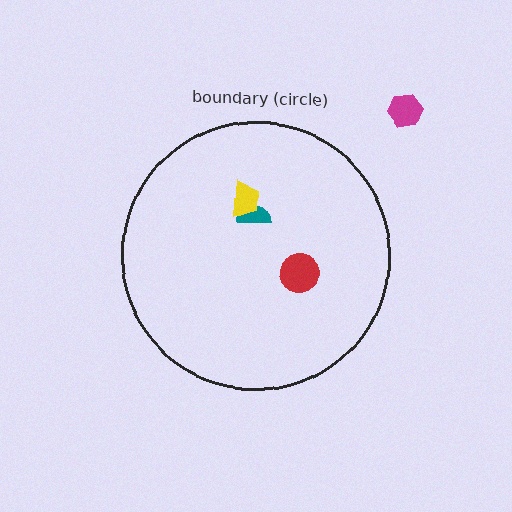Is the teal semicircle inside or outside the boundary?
Inside.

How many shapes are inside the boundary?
3 inside, 1 outside.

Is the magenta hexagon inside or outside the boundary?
Outside.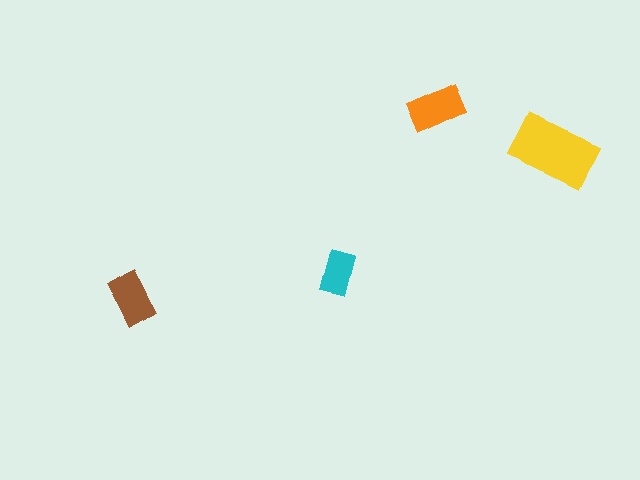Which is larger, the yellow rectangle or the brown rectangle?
The yellow one.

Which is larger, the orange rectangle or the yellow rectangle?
The yellow one.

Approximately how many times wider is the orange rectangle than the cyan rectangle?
About 1.5 times wider.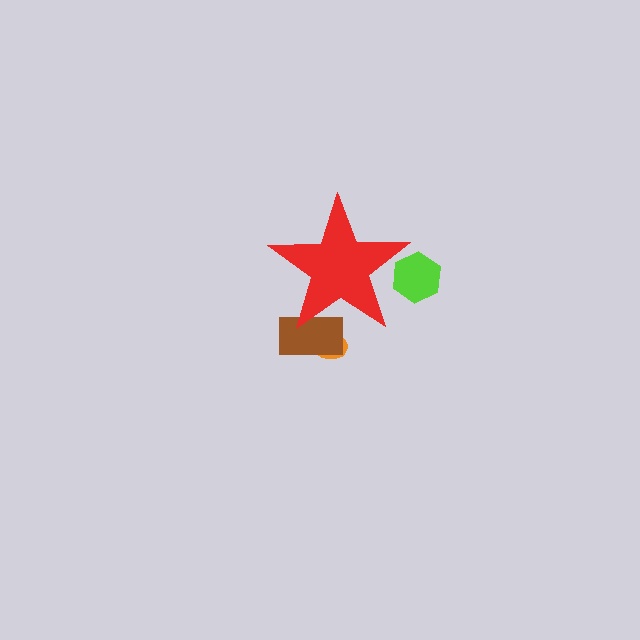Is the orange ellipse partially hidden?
Yes, the orange ellipse is partially hidden behind the red star.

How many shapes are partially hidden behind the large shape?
3 shapes are partially hidden.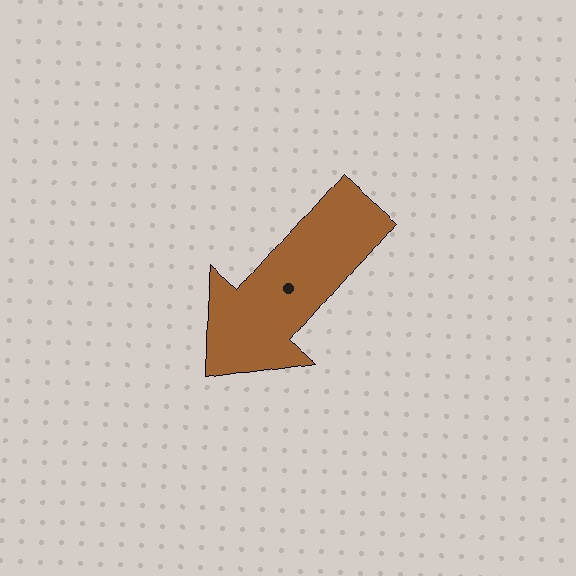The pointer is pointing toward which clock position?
Roughly 7 o'clock.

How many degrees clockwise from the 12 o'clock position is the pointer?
Approximately 221 degrees.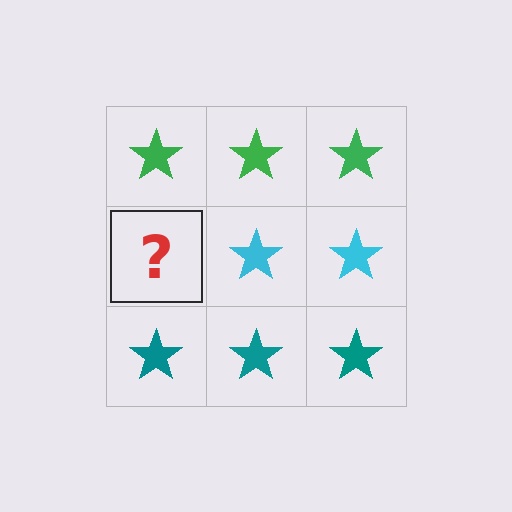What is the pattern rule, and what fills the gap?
The rule is that each row has a consistent color. The gap should be filled with a cyan star.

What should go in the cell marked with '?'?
The missing cell should contain a cyan star.